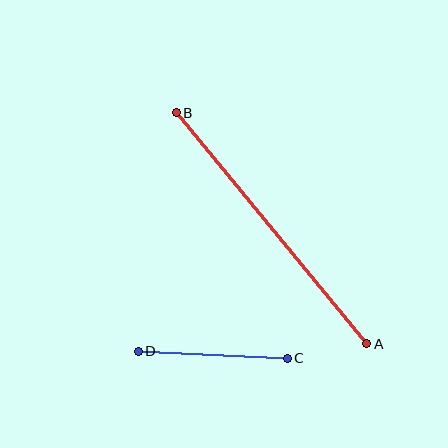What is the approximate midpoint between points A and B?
The midpoint is at approximately (271, 228) pixels.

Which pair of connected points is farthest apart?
Points A and B are farthest apart.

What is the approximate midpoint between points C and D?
The midpoint is at approximately (213, 355) pixels.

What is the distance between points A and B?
The distance is approximately 300 pixels.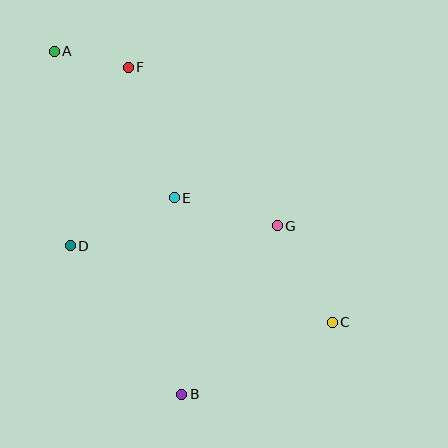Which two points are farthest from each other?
Points A and C are farthest from each other.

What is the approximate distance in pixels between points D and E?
The distance between D and E is approximately 114 pixels.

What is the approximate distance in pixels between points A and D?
The distance between A and D is approximately 195 pixels.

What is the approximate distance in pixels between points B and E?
The distance between B and E is approximately 197 pixels.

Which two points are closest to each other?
Points A and F are closest to each other.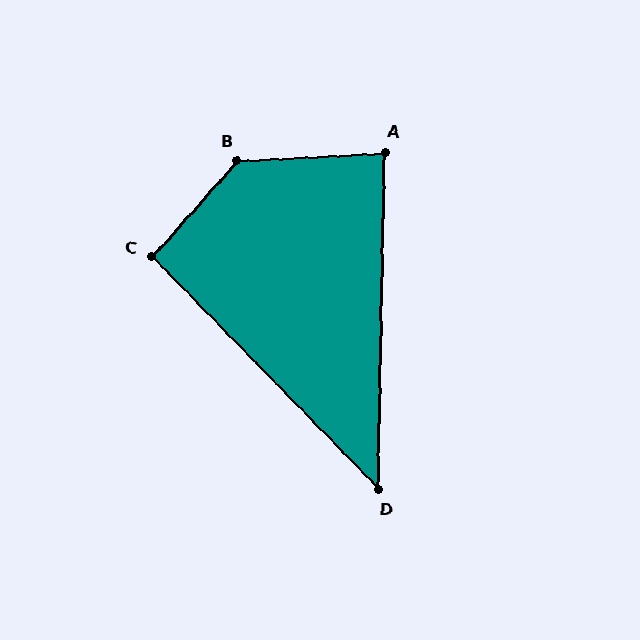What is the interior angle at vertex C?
Approximately 94 degrees (approximately right).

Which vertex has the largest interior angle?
B, at approximately 135 degrees.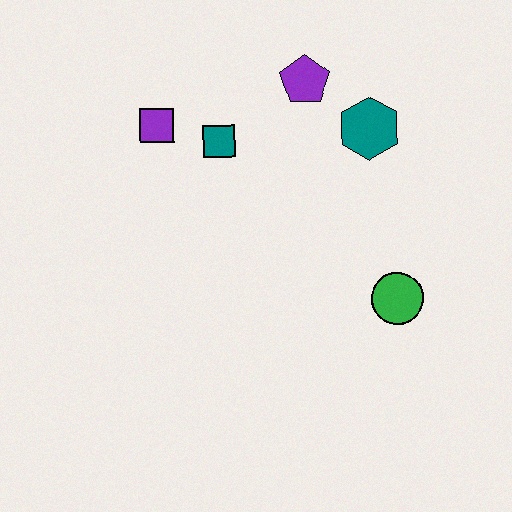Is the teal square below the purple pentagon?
Yes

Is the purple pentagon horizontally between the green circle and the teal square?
Yes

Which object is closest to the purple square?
The teal square is closest to the purple square.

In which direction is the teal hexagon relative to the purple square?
The teal hexagon is to the right of the purple square.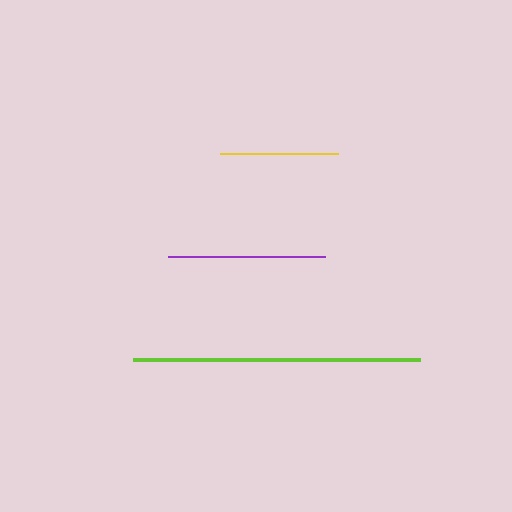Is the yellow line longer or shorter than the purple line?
The purple line is longer than the yellow line.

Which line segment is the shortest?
The yellow line is the shortest at approximately 118 pixels.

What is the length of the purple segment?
The purple segment is approximately 157 pixels long.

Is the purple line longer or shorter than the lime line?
The lime line is longer than the purple line.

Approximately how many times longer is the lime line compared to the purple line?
The lime line is approximately 1.8 times the length of the purple line.